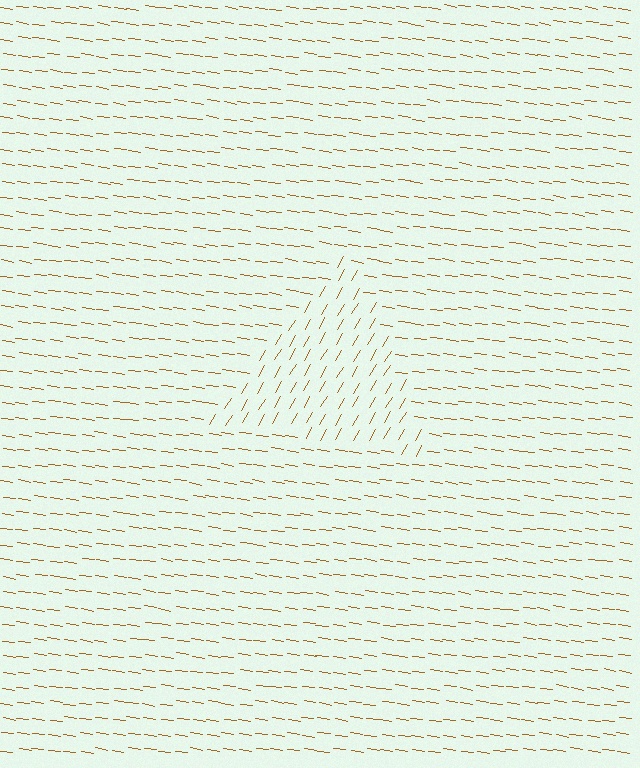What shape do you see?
I see a triangle.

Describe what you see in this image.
The image is filled with small brown line segments. A triangle region in the image has lines oriented differently from the surrounding lines, creating a visible texture boundary.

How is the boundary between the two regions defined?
The boundary is defined purely by a change in line orientation (approximately 68 degrees difference). All lines are the same color and thickness.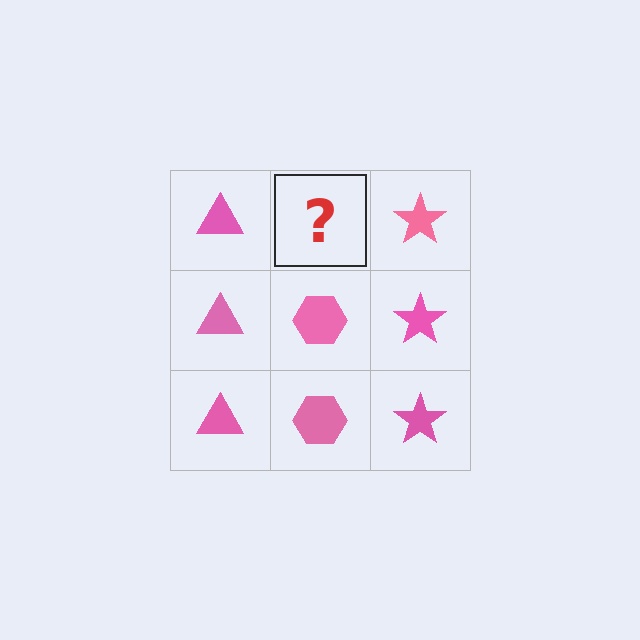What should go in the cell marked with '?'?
The missing cell should contain a pink hexagon.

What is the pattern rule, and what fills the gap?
The rule is that each column has a consistent shape. The gap should be filled with a pink hexagon.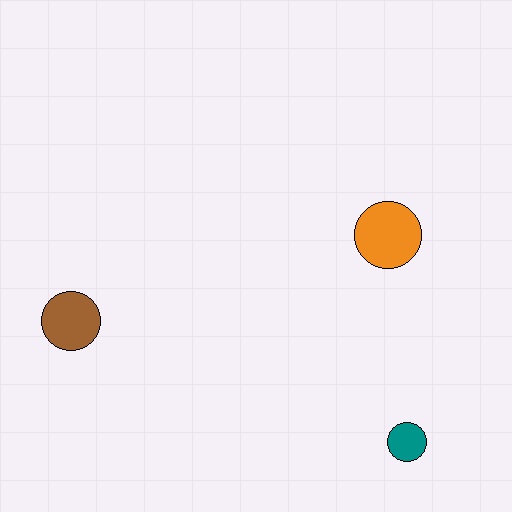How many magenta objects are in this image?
There are no magenta objects.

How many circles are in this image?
There are 3 circles.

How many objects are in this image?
There are 3 objects.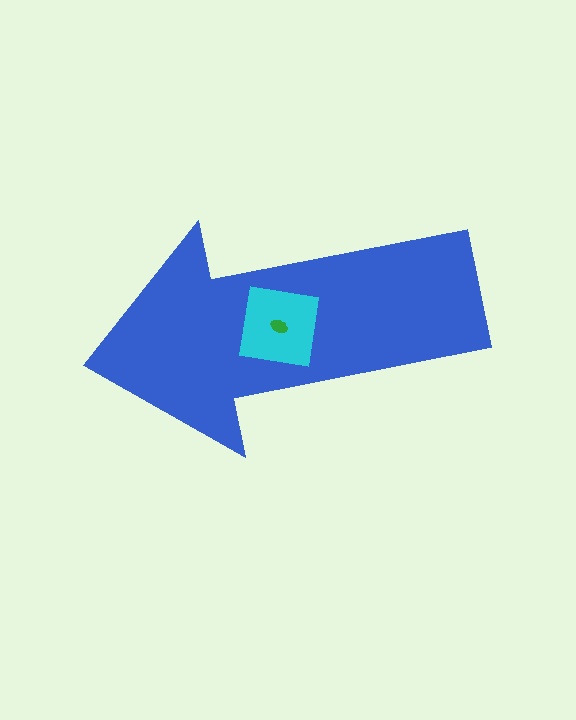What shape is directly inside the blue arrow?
The cyan square.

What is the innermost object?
The green ellipse.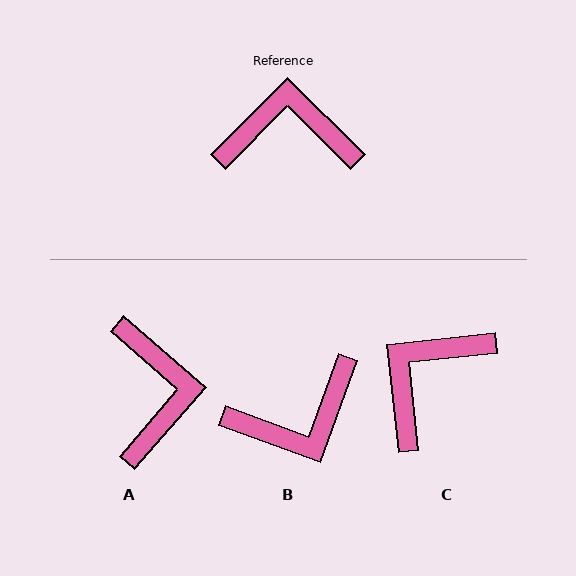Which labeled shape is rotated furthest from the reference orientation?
B, about 155 degrees away.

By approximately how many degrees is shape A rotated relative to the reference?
Approximately 86 degrees clockwise.